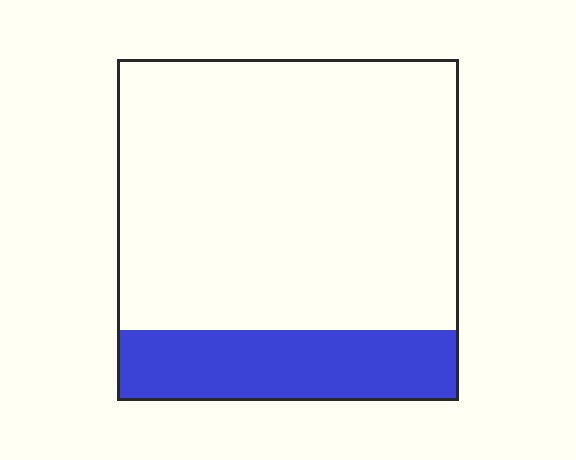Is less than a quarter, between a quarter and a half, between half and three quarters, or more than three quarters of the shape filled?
Less than a quarter.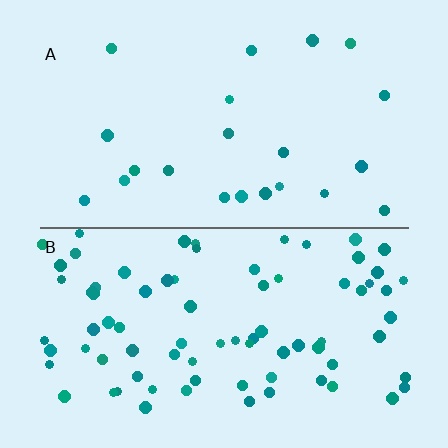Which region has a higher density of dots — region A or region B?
B (the bottom).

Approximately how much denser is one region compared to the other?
Approximately 3.8× — region B over region A.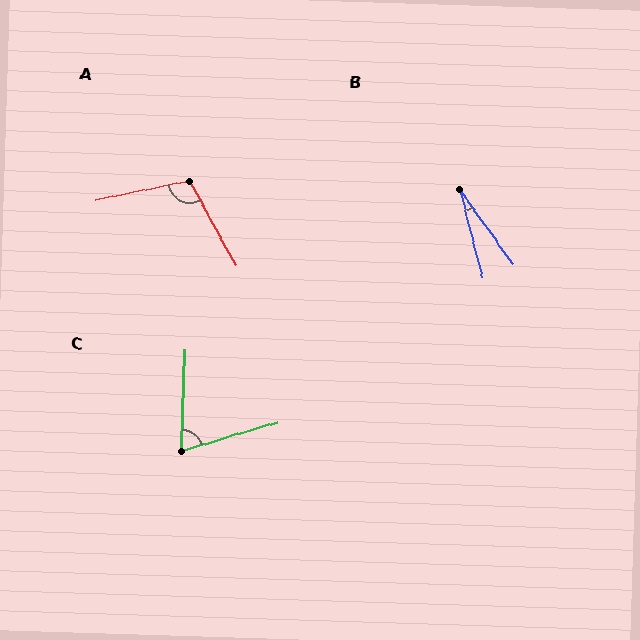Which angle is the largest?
A, at approximately 107 degrees.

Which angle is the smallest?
B, at approximately 21 degrees.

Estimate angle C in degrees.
Approximately 72 degrees.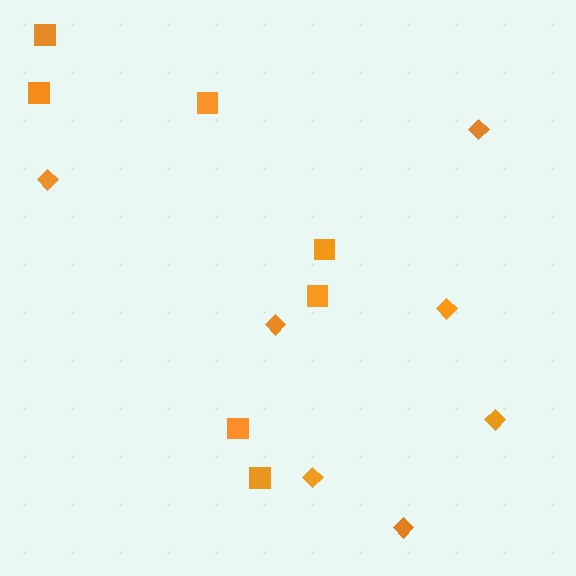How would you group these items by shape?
There are 2 groups: one group of diamonds (7) and one group of squares (7).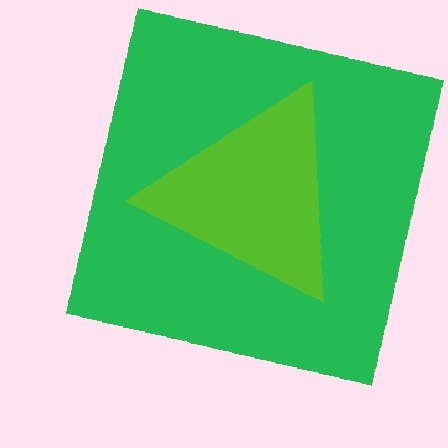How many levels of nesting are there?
2.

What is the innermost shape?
The lime triangle.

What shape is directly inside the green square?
The lime triangle.